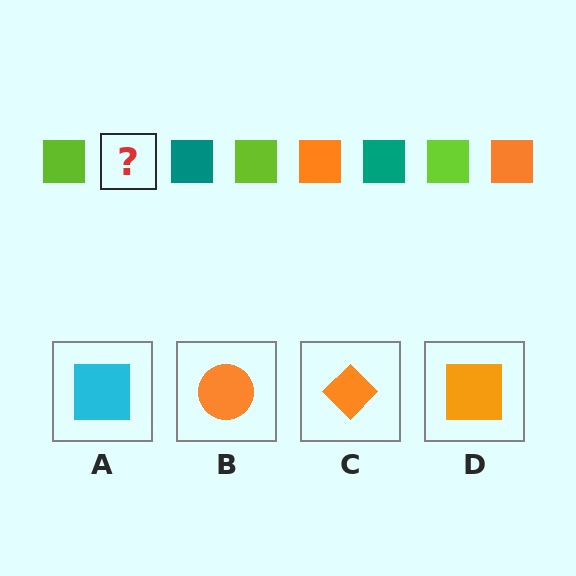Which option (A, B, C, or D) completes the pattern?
D.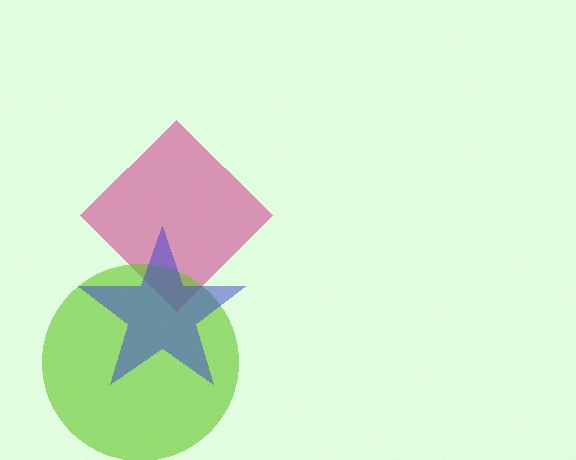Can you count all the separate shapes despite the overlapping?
Yes, there are 3 separate shapes.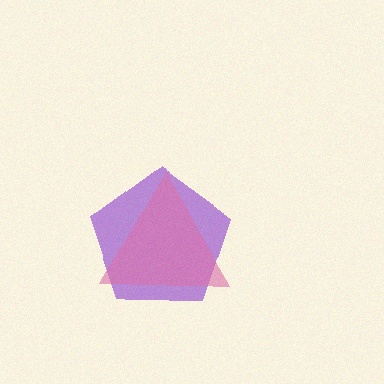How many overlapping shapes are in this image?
There are 2 overlapping shapes in the image.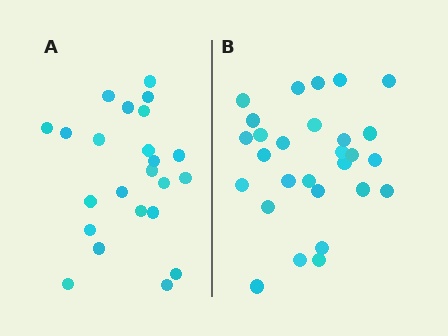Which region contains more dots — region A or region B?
Region B (the right region) has more dots.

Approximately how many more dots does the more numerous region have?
Region B has about 5 more dots than region A.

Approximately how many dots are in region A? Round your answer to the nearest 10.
About 20 dots. (The exact count is 23, which rounds to 20.)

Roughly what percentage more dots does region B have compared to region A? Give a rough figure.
About 20% more.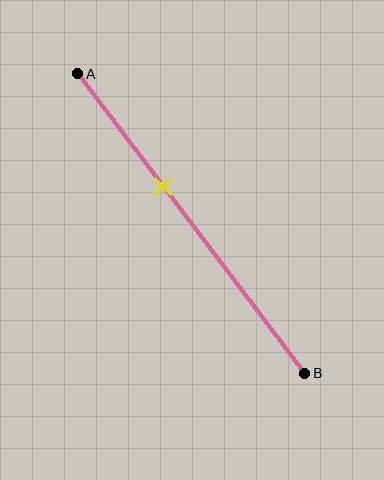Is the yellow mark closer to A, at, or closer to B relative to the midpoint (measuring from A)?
The yellow mark is closer to point A than the midpoint of segment AB.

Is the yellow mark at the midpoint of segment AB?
No, the mark is at about 40% from A, not at the 50% midpoint.